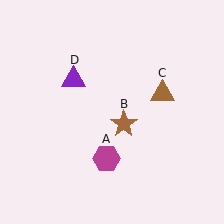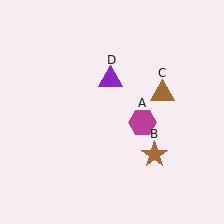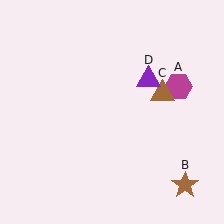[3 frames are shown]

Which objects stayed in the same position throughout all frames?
Brown triangle (object C) remained stationary.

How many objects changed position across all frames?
3 objects changed position: magenta hexagon (object A), brown star (object B), purple triangle (object D).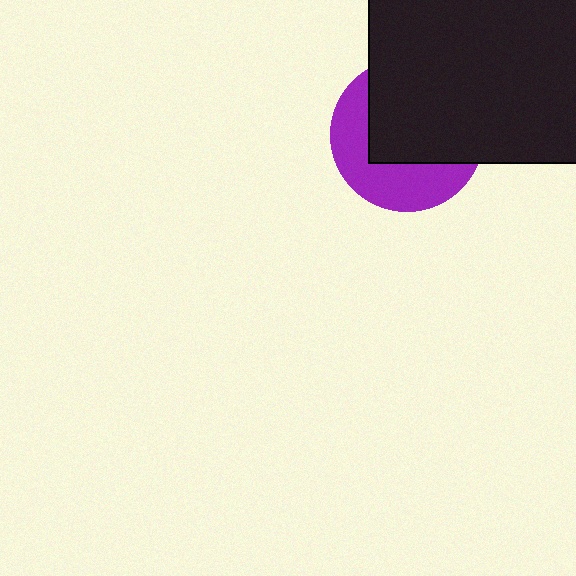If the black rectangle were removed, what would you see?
You would see the complete purple circle.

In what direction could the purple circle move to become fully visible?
The purple circle could move toward the lower-left. That would shift it out from behind the black rectangle entirely.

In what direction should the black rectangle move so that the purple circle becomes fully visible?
The black rectangle should move toward the upper-right. That is the shortest direction to clear the overlap and leave the purple circle fully visible.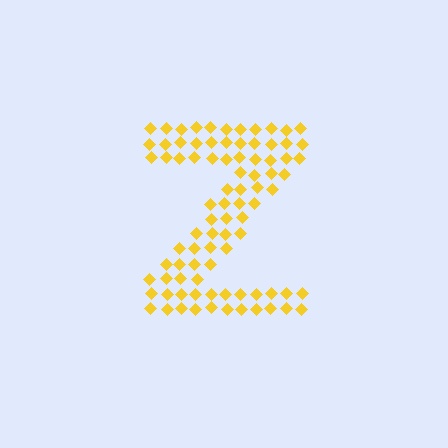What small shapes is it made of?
It is made of small diamonds.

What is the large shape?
The large shape is the letter Z.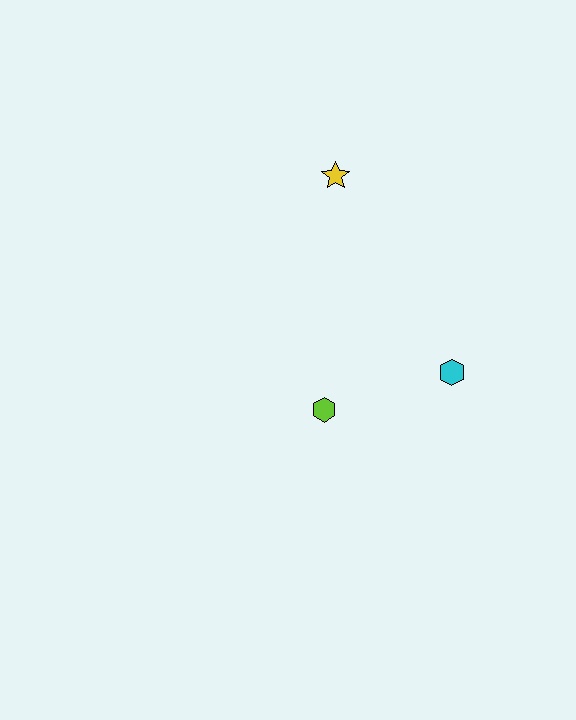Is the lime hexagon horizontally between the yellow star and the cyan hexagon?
No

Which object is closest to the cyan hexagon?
The lime hexagon is closest to the cyan hexagon.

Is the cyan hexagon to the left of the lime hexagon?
No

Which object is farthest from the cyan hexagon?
The yellow star is farthest from the cyan hexagon.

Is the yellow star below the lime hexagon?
No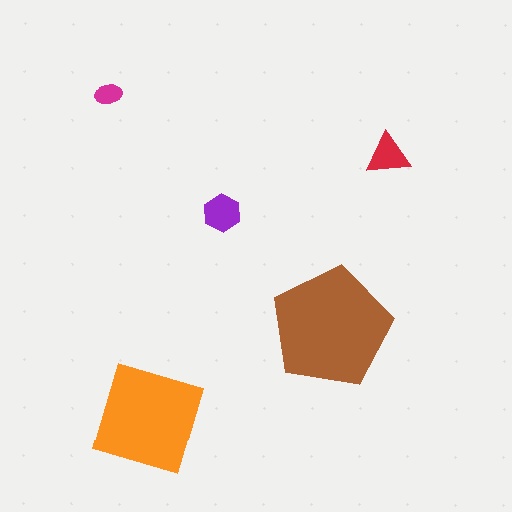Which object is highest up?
The magenta ellipse is topmost.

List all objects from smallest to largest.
The magenta ellipse, the red triangle, the purple hexagon, the orange square, the brown pentagon.